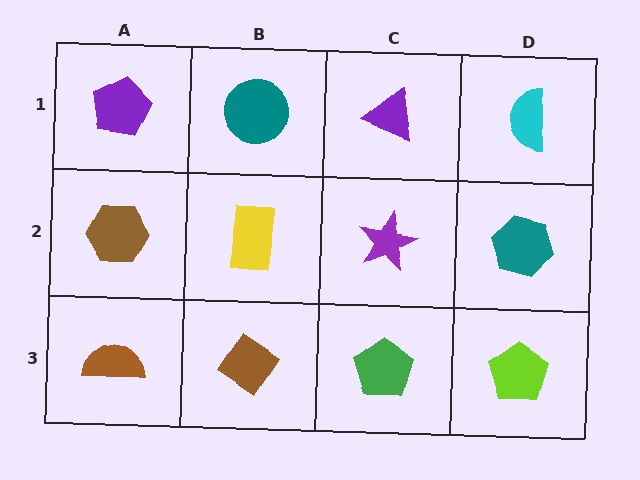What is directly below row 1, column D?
A teal hexagon.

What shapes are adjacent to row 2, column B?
A teal circle (row 1, column B), a brown diamond (row 3, column B), a brown hexagon (row 2, column A), a purple star (row 2, column C).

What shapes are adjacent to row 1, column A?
A brown hexagon (row 2, column A), a teal circle (row 1, column B).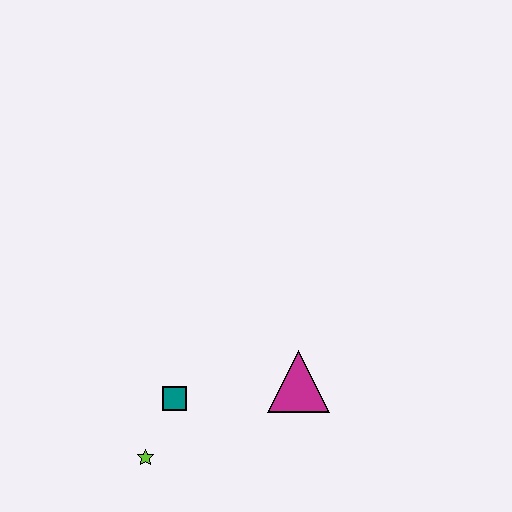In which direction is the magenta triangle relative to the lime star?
The magenta triangle is to the right of the lime star.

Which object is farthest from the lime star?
The magenta triangle is farthest from the lime star.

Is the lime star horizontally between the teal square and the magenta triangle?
No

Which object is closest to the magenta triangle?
The teal square is closest to the magenta triangle.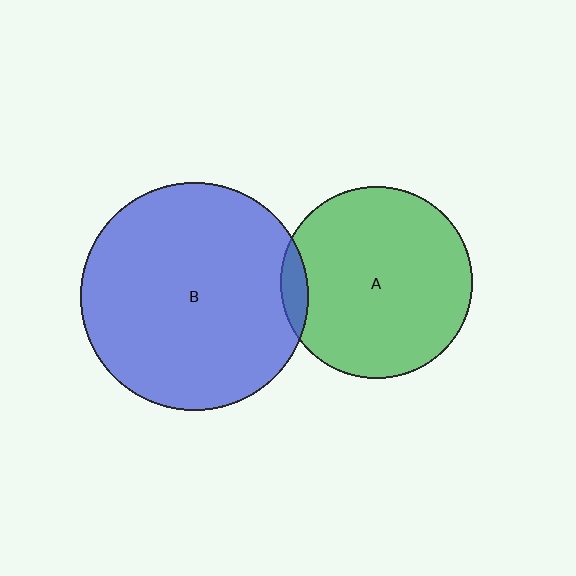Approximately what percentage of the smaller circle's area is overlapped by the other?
Approximately 5%.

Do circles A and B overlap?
Yes.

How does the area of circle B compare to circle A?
Approximately 1.4 times.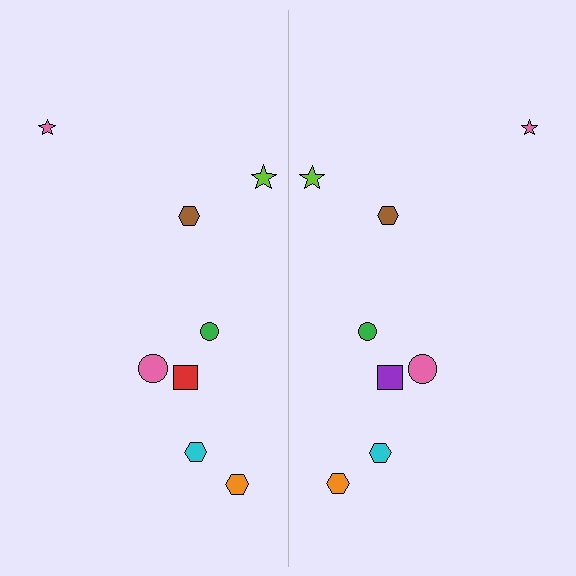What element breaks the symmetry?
The purple square on the right side breaks the symmetry — its mirror counterpart is red.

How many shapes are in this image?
There are 16 shapes in this image.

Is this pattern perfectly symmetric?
No, the pattern is not perfectly symmetric. The purple square on the right side breaks the symmetry — its mirror counterpart is red.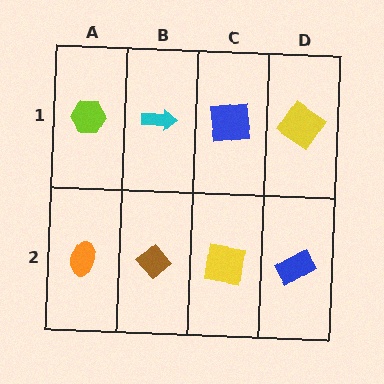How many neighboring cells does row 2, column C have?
3.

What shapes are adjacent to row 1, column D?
A blue rectangle (row 2, column D), a blue square (row 1, column C).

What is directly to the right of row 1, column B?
A blue square.